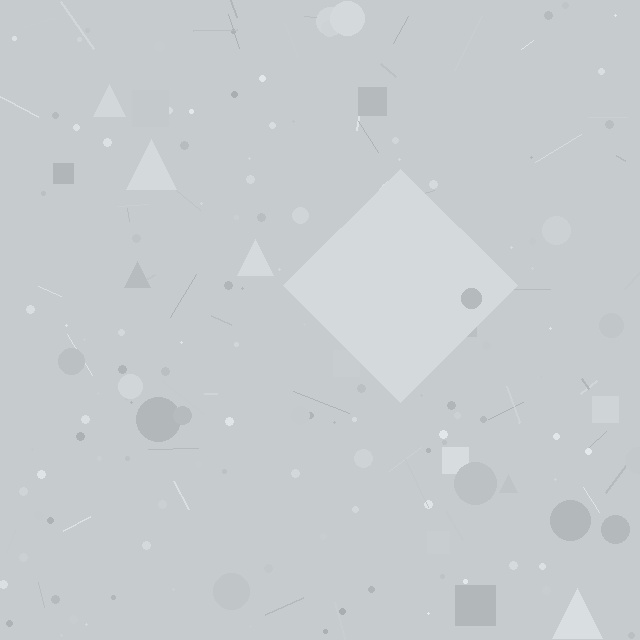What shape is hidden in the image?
A diamond is hidden in the image.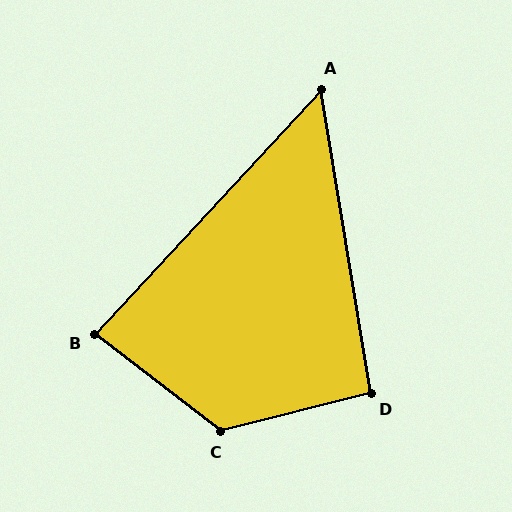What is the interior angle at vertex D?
Approximately 95 degrees (obtuse).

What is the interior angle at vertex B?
Approximately 85 degrees (acute).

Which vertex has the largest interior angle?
C, at approximately 128 degrees.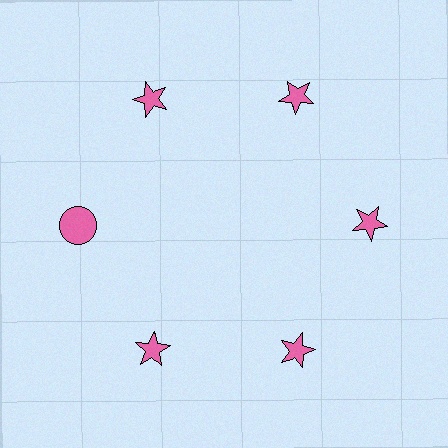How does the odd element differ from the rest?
It has a different shape: circle instead of star.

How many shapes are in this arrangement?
There are 6 shapes arranged in a ring pattern.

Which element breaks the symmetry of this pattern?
The pink circle at roughly the 9 o'clock position breaks the symmetry. All other shapes are pink stars.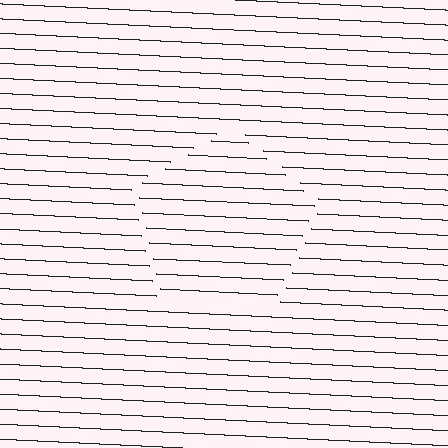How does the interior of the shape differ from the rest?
The interior of the shape contains the same grating, shifted by half a period — the contour is defined by the phase discontinuity where line-ends from the inner and outer gratings abut.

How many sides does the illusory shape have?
5 sides — the line-ends trace a pentagon.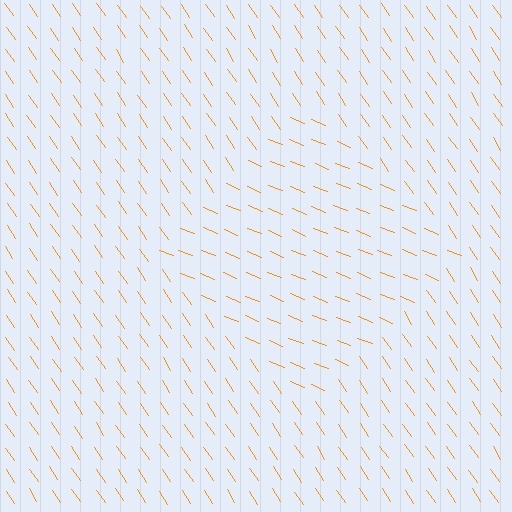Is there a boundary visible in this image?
Yes, there is a texture boundary formed by a change in line orientation.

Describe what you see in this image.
The image is filled with small orange line segments. A diamond region in the image has lines oriented differently from the surrounding lines, creating a visible texture boundary.